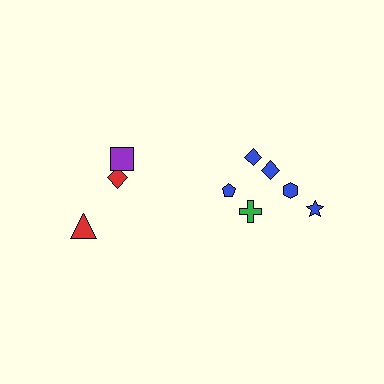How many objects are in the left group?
There are 3 objects.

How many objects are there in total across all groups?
There are 9 objects.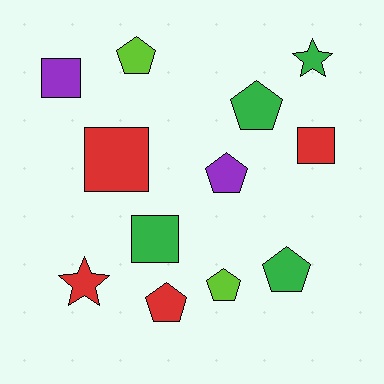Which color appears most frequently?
Red, with 4 objects.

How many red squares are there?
There are 2 red squares.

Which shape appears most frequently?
Pentagon, with 6 objects.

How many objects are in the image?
There are 12 objects.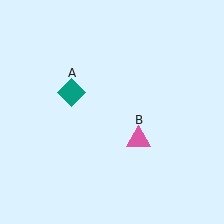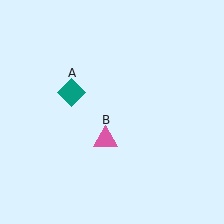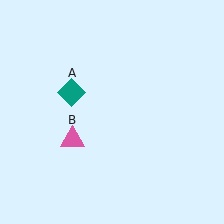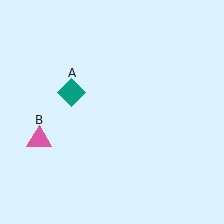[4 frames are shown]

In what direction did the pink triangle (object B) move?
The pink triangle (object B) moved left.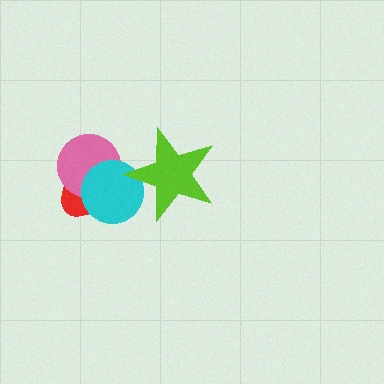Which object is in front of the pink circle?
The cyan circle is in front of the pink circle.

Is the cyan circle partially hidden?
Yes, it is partially covered by another shape.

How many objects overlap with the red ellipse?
2 objects overlap with the red ellipse.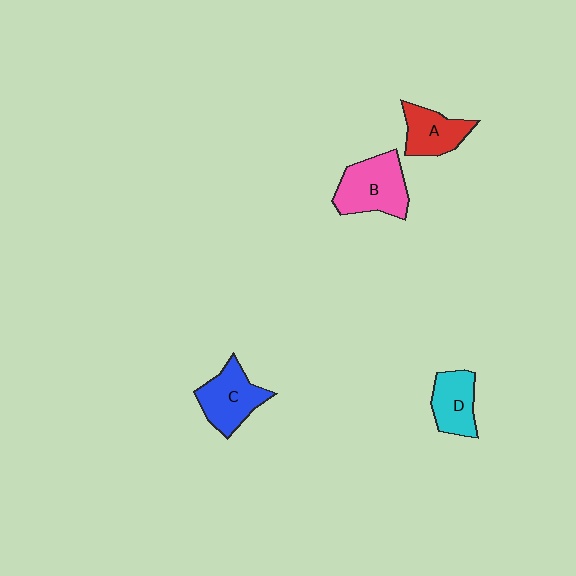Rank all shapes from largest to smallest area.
From largest to smallest: B (pink), C (blue), A (red), D (cyan).